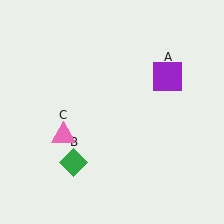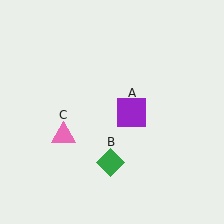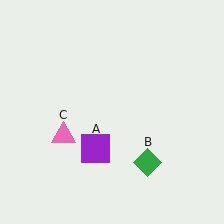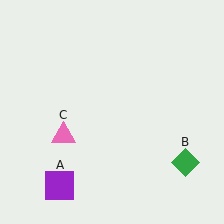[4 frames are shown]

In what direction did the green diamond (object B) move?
The green diamond (object B) moved right.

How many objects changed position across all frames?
2 objects changed position: purple square (object A), green diamond (object B).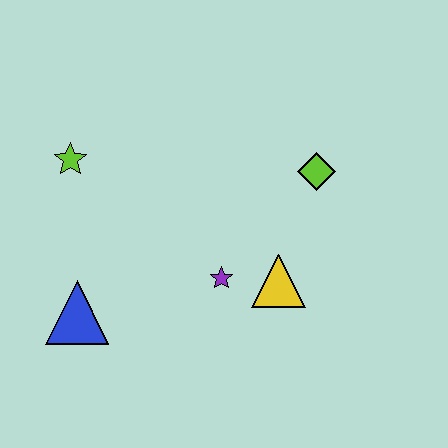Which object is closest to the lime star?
The blue triangle is closest to the lime star.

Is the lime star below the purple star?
No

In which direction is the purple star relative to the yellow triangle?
The purple star is to the left of the yellow triangle.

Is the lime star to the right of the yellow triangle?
No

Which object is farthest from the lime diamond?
The blue triangle is farthest from the lime diamond.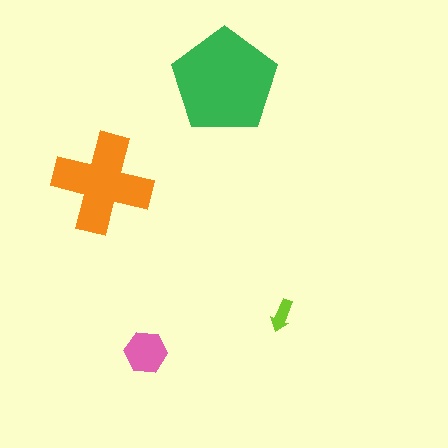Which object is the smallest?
The lime arrow.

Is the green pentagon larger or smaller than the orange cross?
Larger.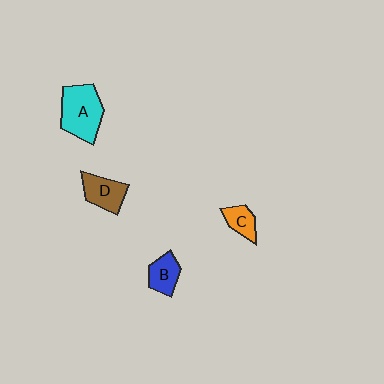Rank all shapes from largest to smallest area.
From largest to smallest: A (cyan), D (brown), B (blue), C (orange).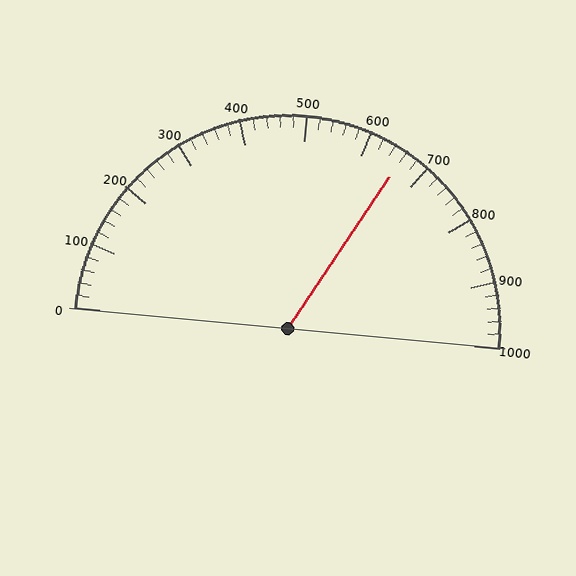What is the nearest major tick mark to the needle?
The nearest major tick mark is 700.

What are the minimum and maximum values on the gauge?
The gauge ranges from 0 to 1000.